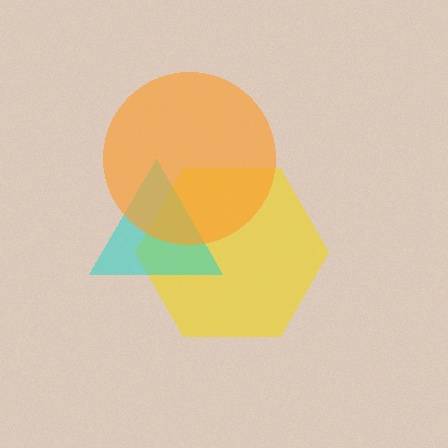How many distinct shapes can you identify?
There are 3 distinct shapes: a yellow hexagon, a cyan triangle, an orange circle.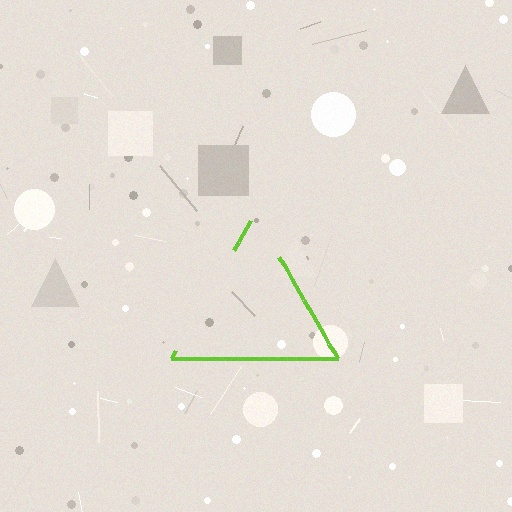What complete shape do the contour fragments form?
The contour fragments form a triangle.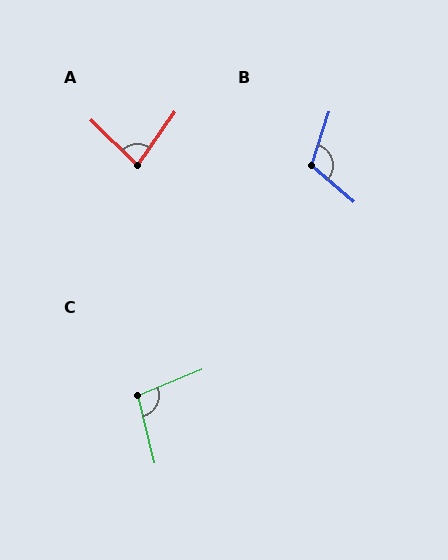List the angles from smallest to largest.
A (81°), C (99°), B (112°).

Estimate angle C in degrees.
Approximately 99 degrees.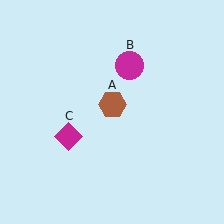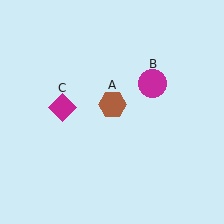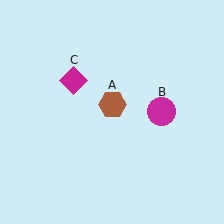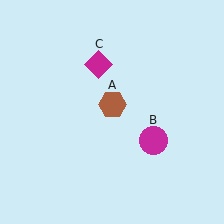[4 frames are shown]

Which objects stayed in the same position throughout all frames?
Brown hexagon (object A) remained stationary.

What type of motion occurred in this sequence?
The magenta circle (object B), magenta diamond (object C) rotated clockwise around the center of the scene.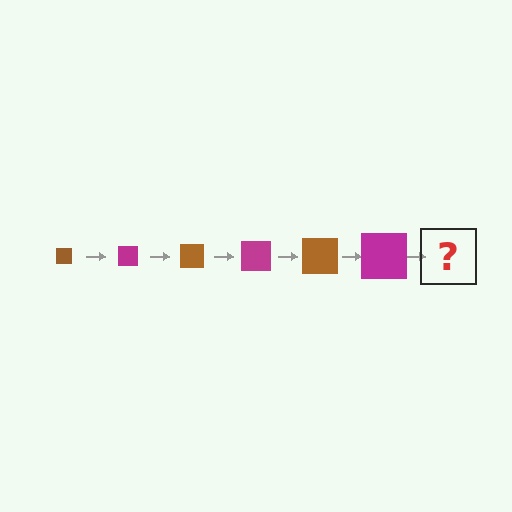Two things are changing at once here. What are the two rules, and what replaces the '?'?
The two rules are that the square grows larger each step and the color cycles through brown and magenta. The '?' should be a brown square, larger than the previous one.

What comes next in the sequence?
The next element should be a brown square, larger than the previous one.